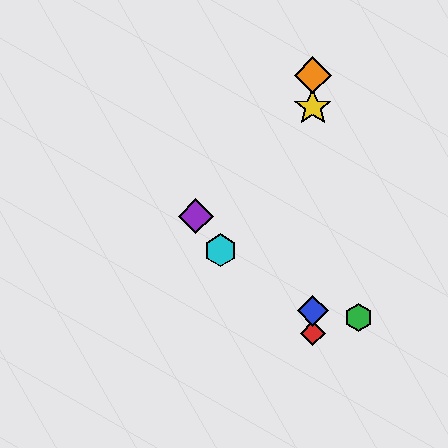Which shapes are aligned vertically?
The red diamond, the blue diamond, the yellow star, the orange diamond are aligned vertically.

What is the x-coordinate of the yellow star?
The yellow star is at x≈313.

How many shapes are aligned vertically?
4 shapes (the red diamond, the blue diamond, the yellow star, the orange diamond) are aligned vertically.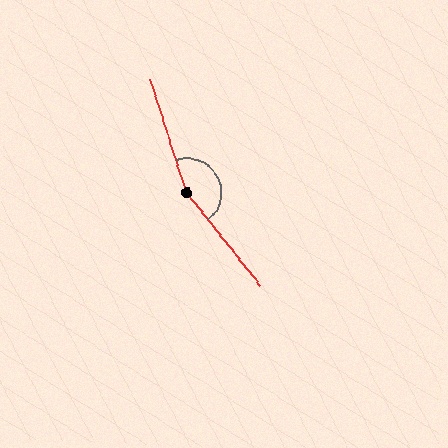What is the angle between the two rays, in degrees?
Approximately 159 degrees.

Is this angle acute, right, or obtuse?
It is obtuse.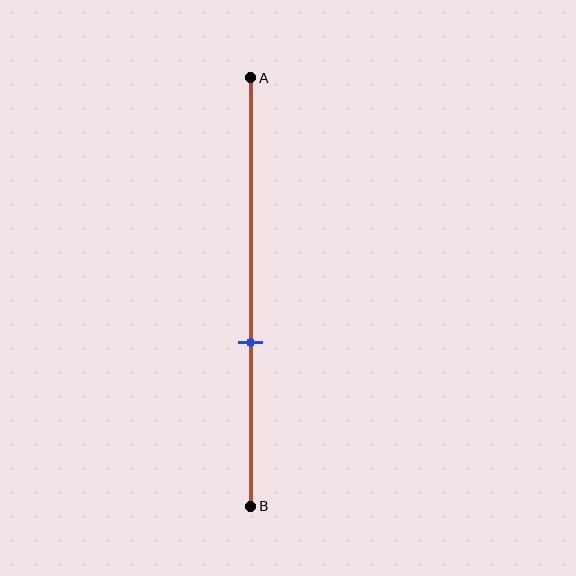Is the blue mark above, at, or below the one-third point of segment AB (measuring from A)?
The blue mark is below the one-third point of segment AB.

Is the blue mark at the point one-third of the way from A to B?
No, the mark is at about 60% from A, not at the 33% one-third point.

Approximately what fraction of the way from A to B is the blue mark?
The blue mark is approximately 60% of the way from A to B.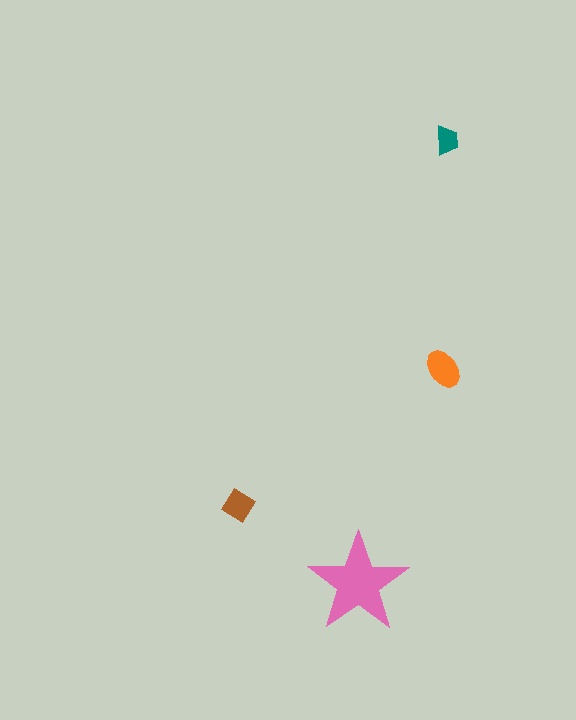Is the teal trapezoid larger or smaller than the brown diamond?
Smaller.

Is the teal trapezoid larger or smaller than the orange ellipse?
Smaller.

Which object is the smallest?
The teal trapezoid.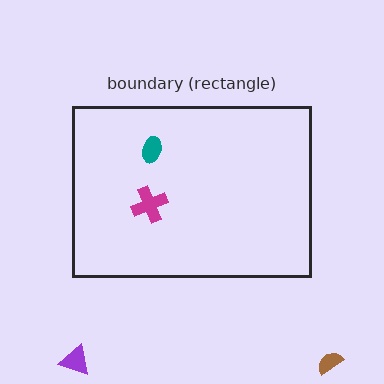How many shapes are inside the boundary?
2 inside, 2 outside.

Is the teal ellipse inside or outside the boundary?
Inside.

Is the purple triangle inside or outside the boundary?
Outside.